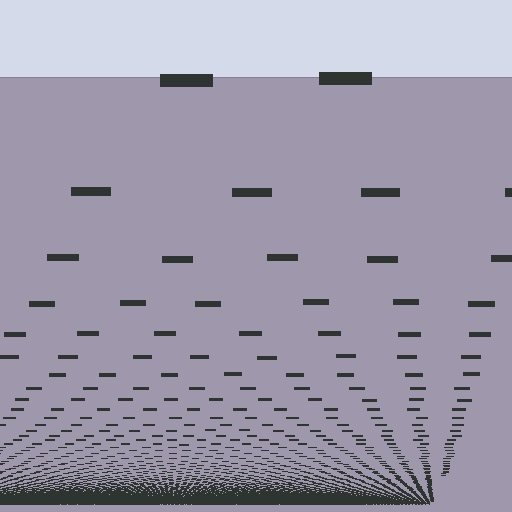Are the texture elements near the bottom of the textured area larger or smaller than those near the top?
Smaller. The gradient is inverted — elements near the bottom are smaller and denser.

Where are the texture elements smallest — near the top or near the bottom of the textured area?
Near the bottom.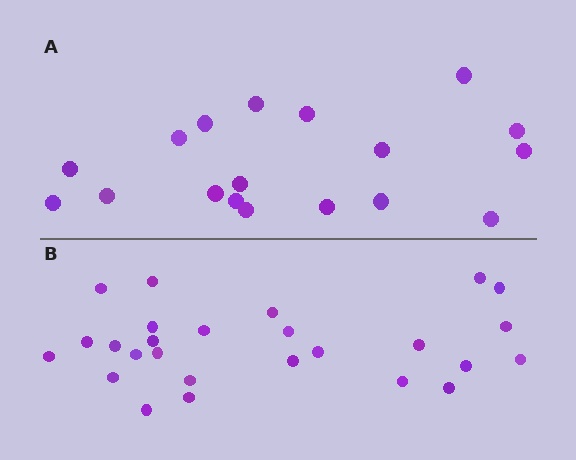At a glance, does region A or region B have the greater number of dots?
Region B (the bottom region) has more dots.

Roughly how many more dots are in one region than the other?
Region B has roughly 8 or so more dots than region A.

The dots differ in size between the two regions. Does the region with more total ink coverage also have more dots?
No. Region A has more total ink coverage because its dots are larger, but region B actually contains more individual dots. Total area can be misleading — the number of items is what matters here.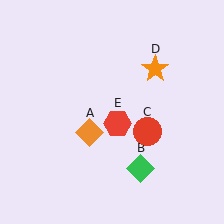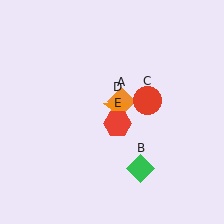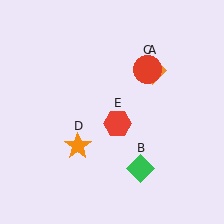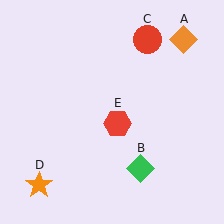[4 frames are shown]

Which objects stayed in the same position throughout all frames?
Green diamond (object B) and red hexagon (object E) remained stationary.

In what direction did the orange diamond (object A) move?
The orange diamond (object A) moved up and to the right.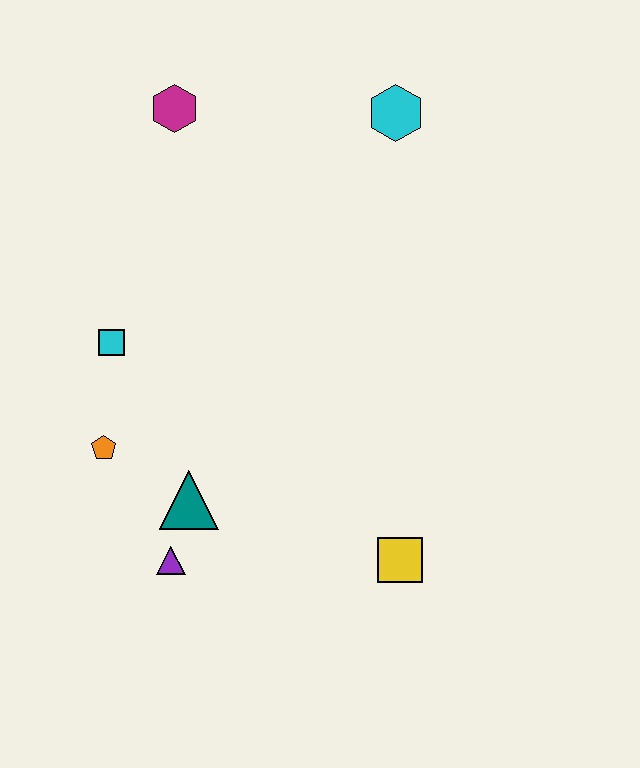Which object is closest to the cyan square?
The orange pentagon is closest to the cyan square.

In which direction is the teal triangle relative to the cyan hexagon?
The teal triangle is below the cyan hexagon.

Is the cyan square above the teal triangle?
Yes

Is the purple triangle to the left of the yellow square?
Yes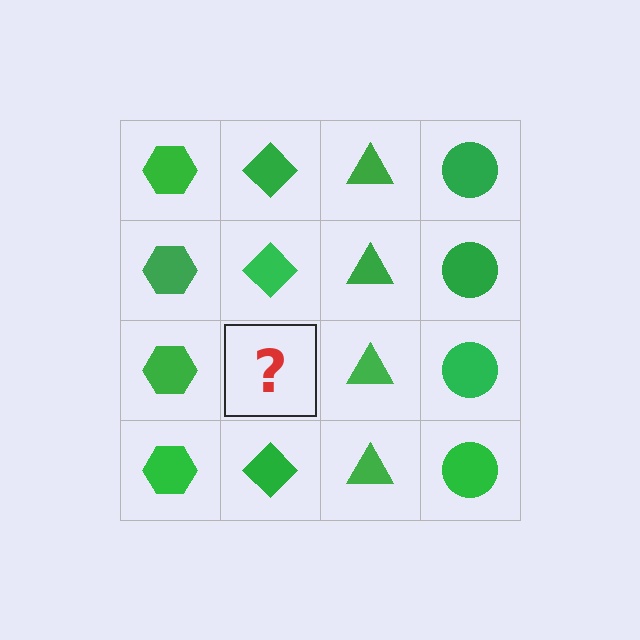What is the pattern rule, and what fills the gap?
The rule is that each column has a consistent shape. The gap should be filled with a green diamond.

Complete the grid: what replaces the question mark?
The question mark should be replaced with a green diamond.